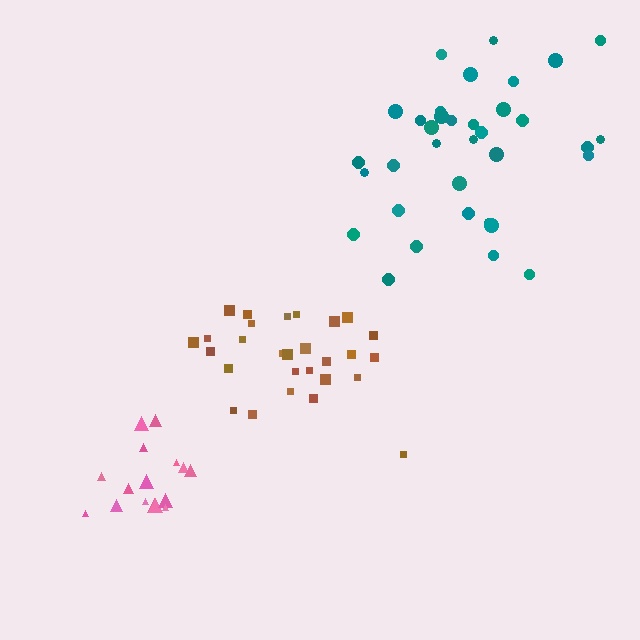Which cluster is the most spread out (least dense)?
Teal.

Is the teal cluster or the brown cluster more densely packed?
Brown.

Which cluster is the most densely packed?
Pink.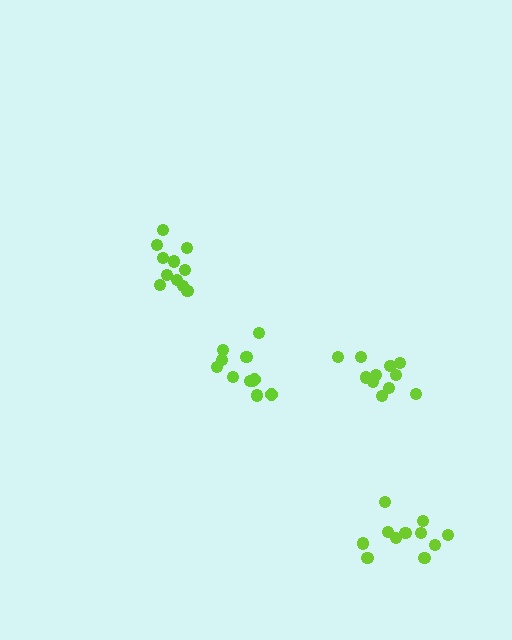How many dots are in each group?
Group 1: 11 dots, Group 2: 11 dots, Group 3: 11 dots, Group 4: 11 dots (44 total).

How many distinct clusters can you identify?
There are 4 distinct clusters.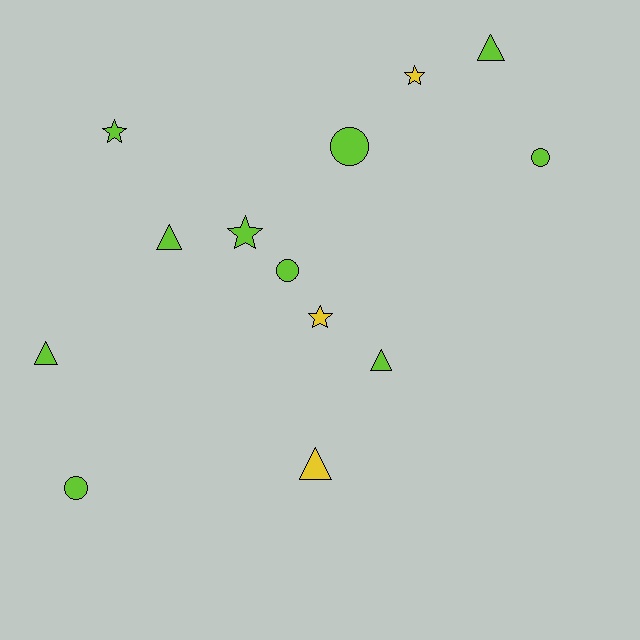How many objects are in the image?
There are 13 objects.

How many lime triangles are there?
There are 4 lime triangles.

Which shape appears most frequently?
Triangle, with 5 objects.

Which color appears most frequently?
Lime, with 10 objects.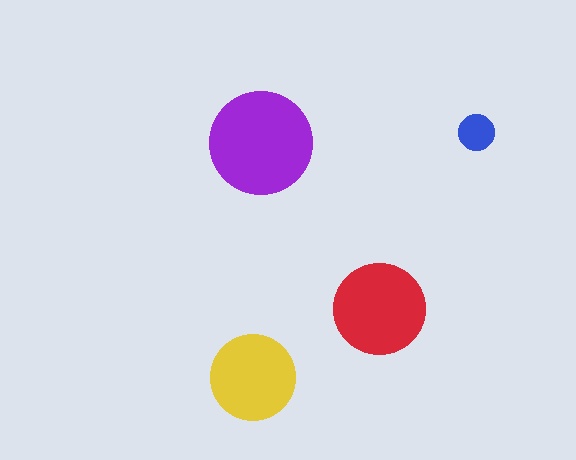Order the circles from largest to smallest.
the purple one, the red one, the yellow one, the blue one.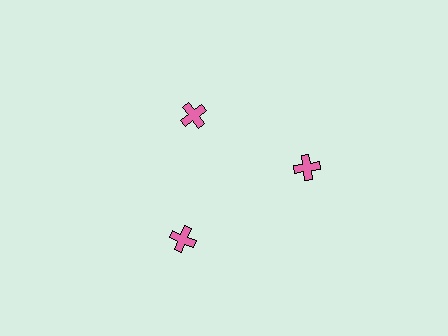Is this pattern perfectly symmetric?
No. The 3 pink crosses are arranged in a ring, but one element near the 11 o'clock position is pulled inward toward the center, breaking the 3-fold rotational symmetry.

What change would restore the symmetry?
The symmetry would be restored by moving it outward, back onto the ring so that all 3 crosses sit at equal angles and equal distance from the center.